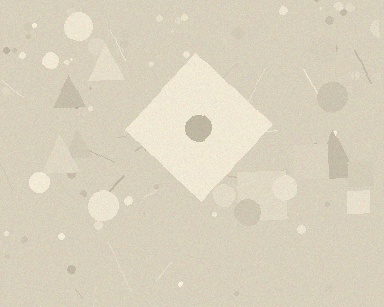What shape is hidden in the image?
A diamond is hidden in the image.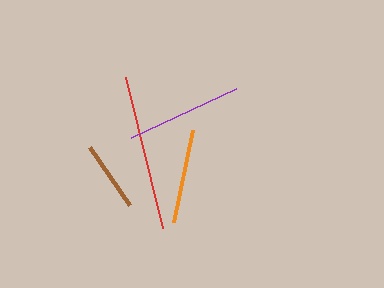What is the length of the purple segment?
The purple segment is approximately 115 pixels long.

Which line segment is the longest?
The red line is the longest at approximately 155 pixels.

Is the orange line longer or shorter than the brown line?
The orange line is longer than the brown line.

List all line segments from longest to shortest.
From longest to shortest: red, purple, orange, brown.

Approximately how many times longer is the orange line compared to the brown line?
The orange line is approximately 1.3 times the length of the brown line.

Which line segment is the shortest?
The brown line is the shortest at approximately 70 pixels.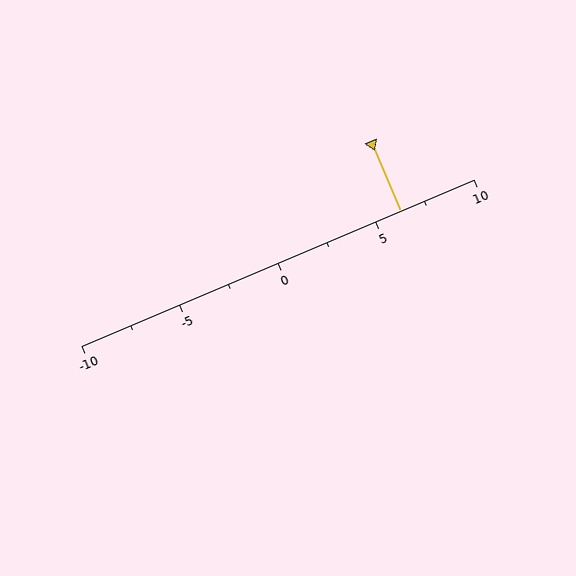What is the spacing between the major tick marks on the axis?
The major ticks are spaced 5 apart.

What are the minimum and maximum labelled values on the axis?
The axis runs from -10 to 10.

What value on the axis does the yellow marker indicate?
The marker indicates approximately 6.2.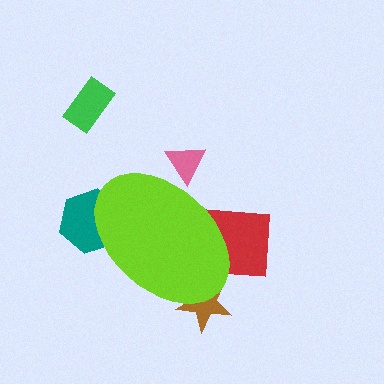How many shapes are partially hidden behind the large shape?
4 shapes are partially hidden.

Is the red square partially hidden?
Yes, the red square is partially hidden behind the lime ellipse.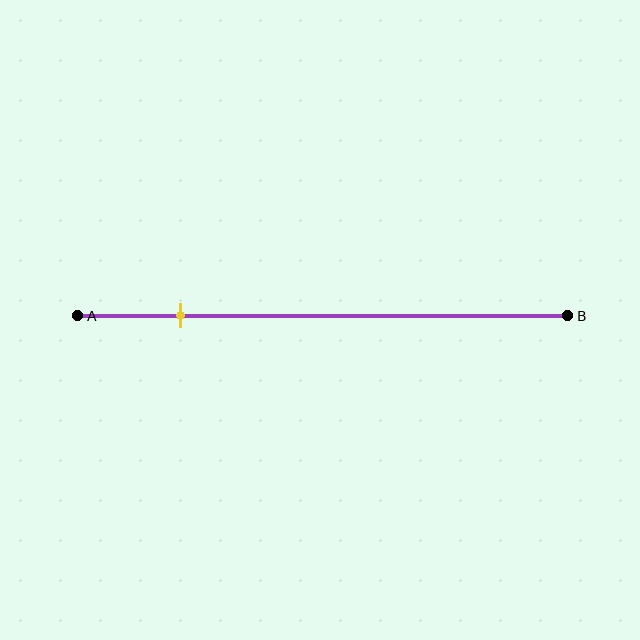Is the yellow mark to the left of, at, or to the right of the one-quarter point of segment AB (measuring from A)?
The yellow mark is to the left of the one-quarter point of segment AB.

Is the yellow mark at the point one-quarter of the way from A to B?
No, the mark is at about 20% from A, not at the 25% one-quarter point.